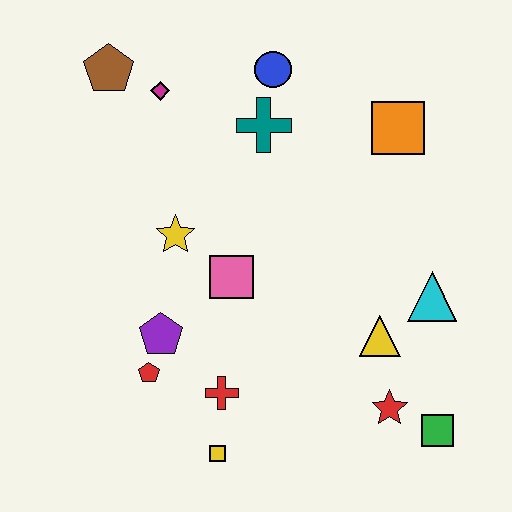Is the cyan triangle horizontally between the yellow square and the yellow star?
No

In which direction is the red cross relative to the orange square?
The red cross is below the orange square.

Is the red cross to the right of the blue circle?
No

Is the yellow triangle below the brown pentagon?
Yes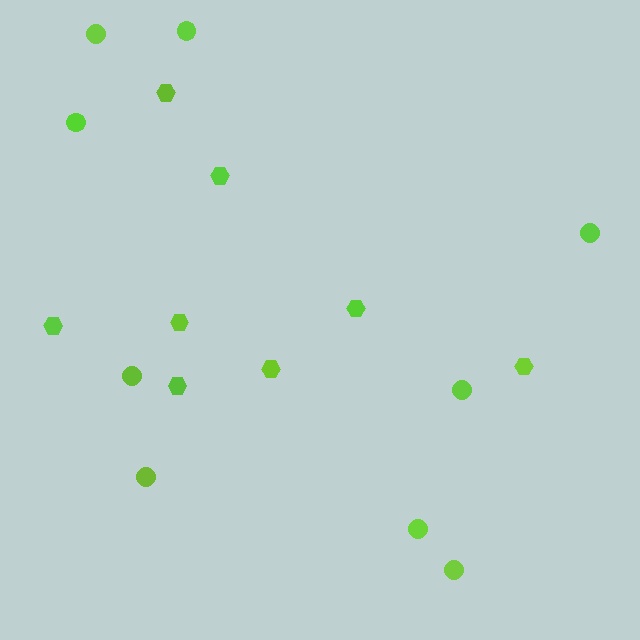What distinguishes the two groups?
There are 2 groups: one group of hexagons (8) and one group of circles (9).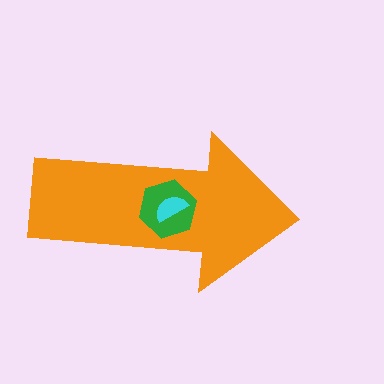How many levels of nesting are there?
3.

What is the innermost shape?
The cyan semicircle.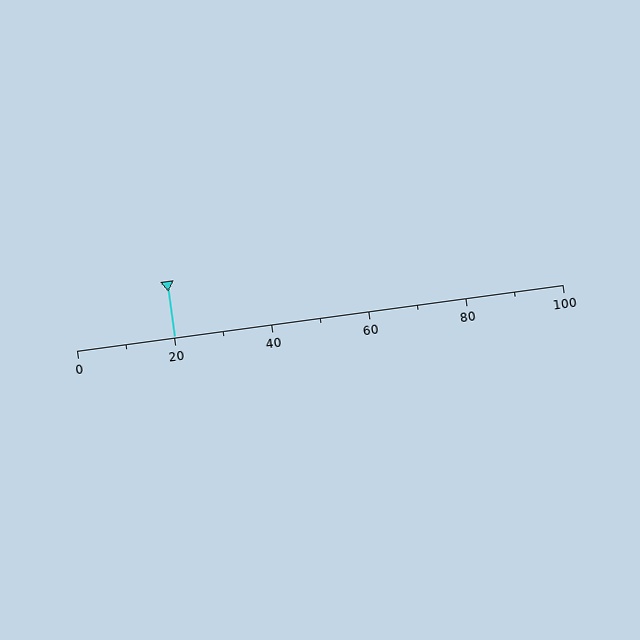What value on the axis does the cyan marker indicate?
The marker indicates approximately 20.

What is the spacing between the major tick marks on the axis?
The major ticks are spaced 20 apart.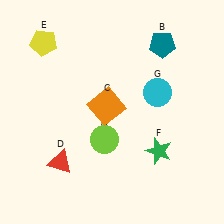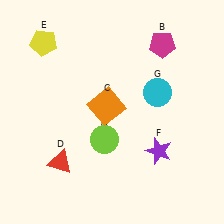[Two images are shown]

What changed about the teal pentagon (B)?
In Image 1, B is teal. In Image 2, it changed to magenta.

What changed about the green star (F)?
In Image 1, F is green. In Image 2, it changed to purple.